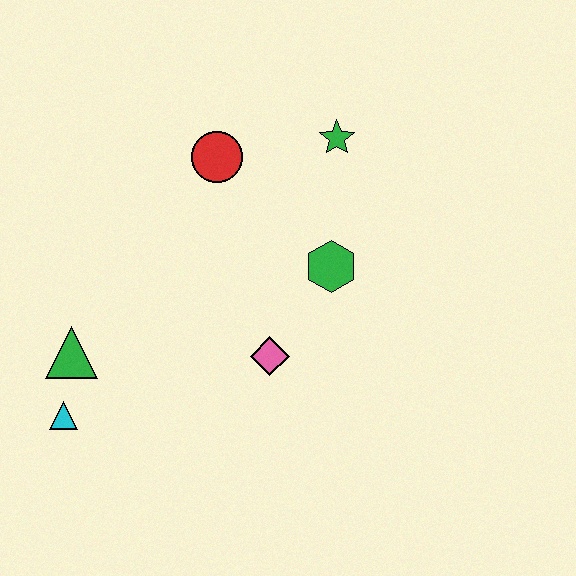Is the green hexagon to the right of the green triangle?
Yes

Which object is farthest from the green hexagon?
The cyan triangle is farthest from the green hexagon.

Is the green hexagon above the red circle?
No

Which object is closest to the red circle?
The green star is closest to the red circle.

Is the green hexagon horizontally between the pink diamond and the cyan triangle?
No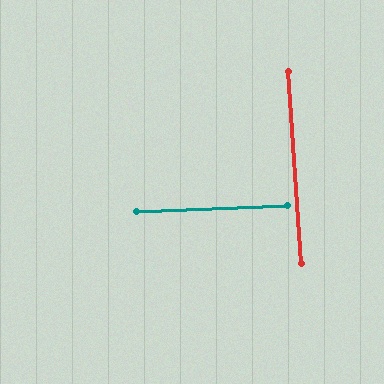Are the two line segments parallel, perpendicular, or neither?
Perpendicular — they meet at approximately 88°.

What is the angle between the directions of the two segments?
Approximately 88 degrees.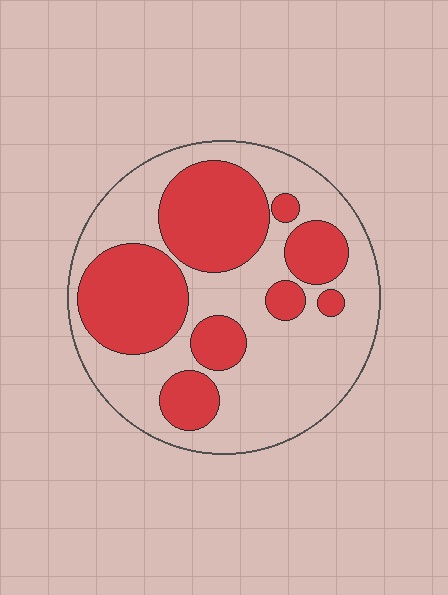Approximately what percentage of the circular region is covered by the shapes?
Approximately 40%.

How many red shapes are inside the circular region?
8.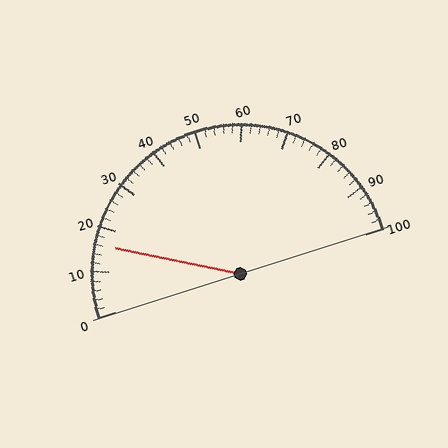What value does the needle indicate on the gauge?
The needle indicates approximately 16.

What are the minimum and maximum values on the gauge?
The gauge ranges from 0 to 100.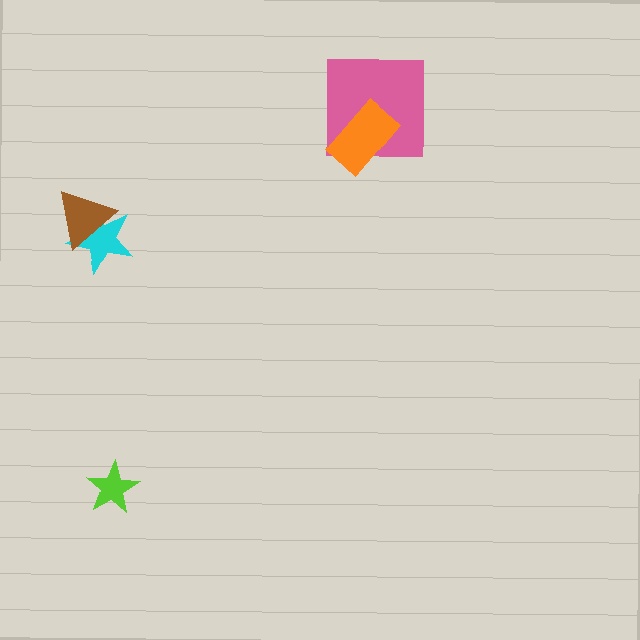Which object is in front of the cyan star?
The brown triangle is in front of the cyan star.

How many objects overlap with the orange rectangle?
1 object overlaps with the orange rectangle.